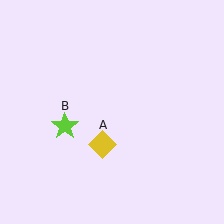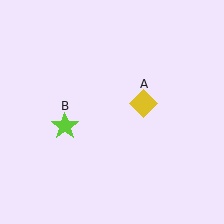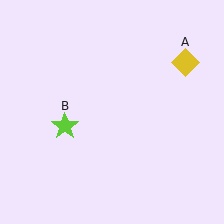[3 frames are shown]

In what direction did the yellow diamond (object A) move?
The yellow diamond (object A) moved up and to the right.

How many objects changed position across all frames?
1 object changed position: yellow diamond (object A).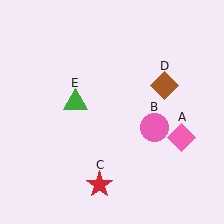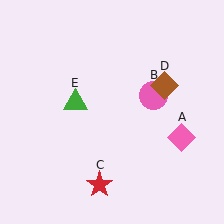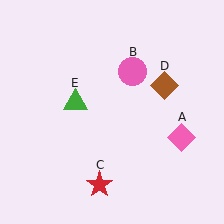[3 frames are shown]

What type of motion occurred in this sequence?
The pink circle (object B) rotated counterclockwise around the center of the scene.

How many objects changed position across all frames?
1 object changed position: pink circle (object B).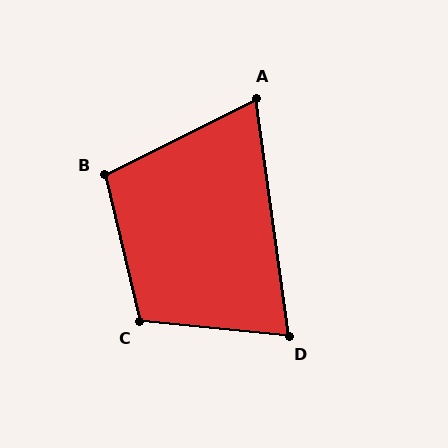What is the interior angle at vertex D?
Approximately 77 degrees (acute).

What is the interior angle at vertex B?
Approximately 103 degrees (obtuse).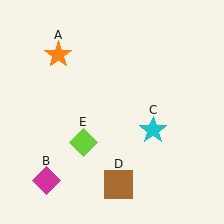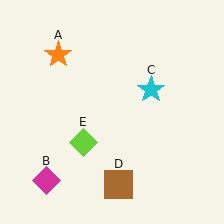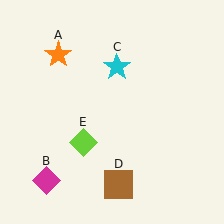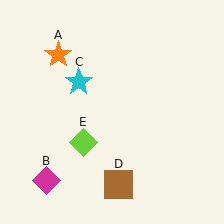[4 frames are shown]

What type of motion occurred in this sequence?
The cyan star (object C) rotated counterclockwise around the center of the scene.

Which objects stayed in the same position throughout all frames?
Orange star (object A) and magenta diamond (object B) and brown square (object D) and lime diamond (object E) remained stationary.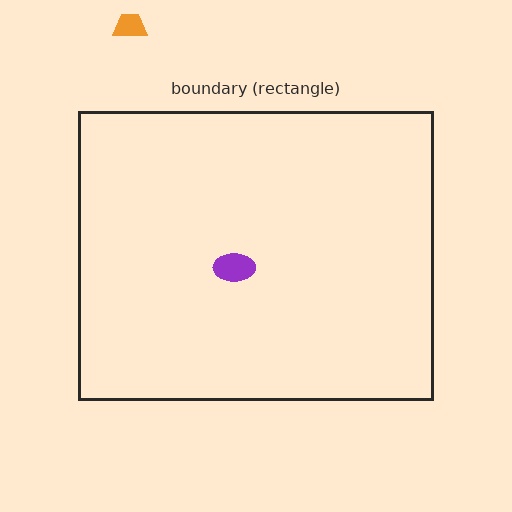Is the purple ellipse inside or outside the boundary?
Inside.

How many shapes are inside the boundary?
1 inside, 1 outside.